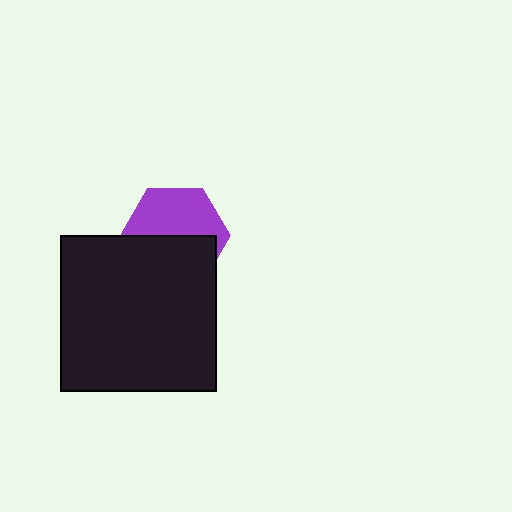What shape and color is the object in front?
The object in front is a black square.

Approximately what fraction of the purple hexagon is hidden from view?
Roughly 48% of the purple hexagon is hidden behind the black square.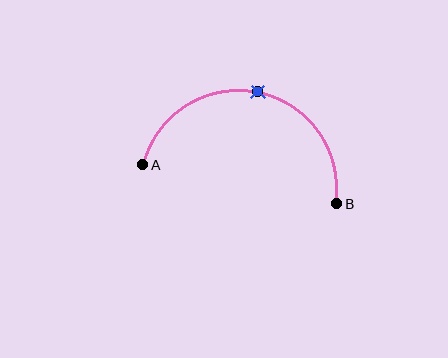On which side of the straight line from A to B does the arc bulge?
The arc bulges above the straight line connecting A and B.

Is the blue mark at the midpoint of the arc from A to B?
Yes. The blue mark lies on the arc at equal arc-length from both A and B — it is the arc midpoint.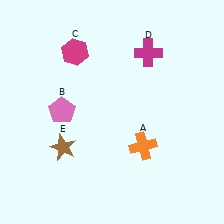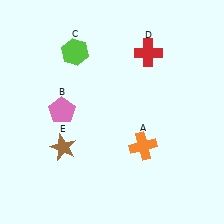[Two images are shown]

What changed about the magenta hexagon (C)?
In Image 1, C is magenta. In Image 2, it changed to lime.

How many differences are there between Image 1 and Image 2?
There are 2 differences between the two images.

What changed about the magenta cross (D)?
In Image 1, D is magenta. In Image 2, it changed to red.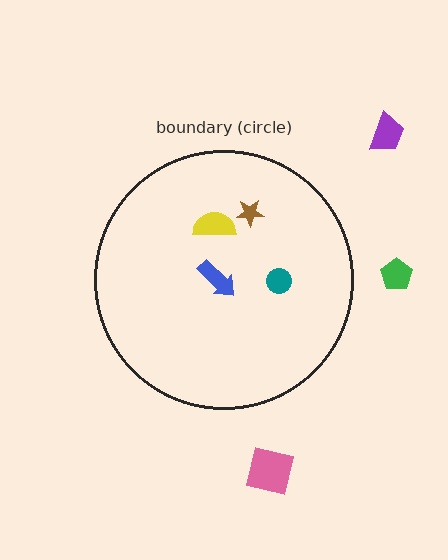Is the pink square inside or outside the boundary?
Outside.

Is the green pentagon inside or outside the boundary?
Outside.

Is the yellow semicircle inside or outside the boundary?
Inside.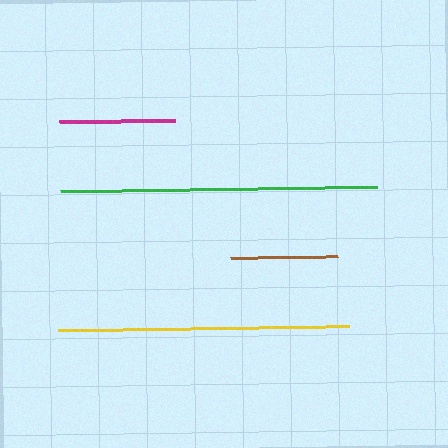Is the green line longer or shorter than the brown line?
The green line is longer than the brown line.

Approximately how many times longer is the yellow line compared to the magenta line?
The yellow line is approximately 2.5 times the length of the magenta line.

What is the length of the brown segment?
The brown segment is approximately 107 pixels long.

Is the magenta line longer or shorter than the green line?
The green line is longer than the magenta line.